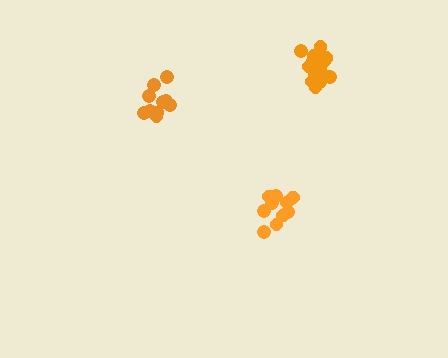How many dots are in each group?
Group 1: 16 dots, Group 2: 10 dots, Group 3: 10 dots (36 total).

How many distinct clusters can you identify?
There are 3 distinct clusters.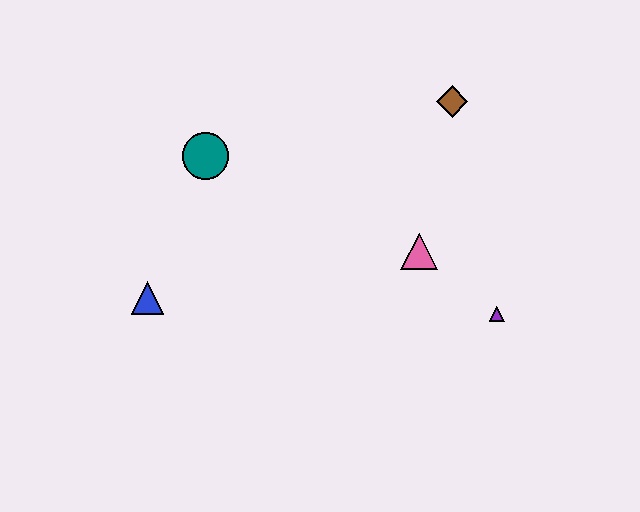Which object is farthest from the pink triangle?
The blue triangle is farthest from the pink triangle.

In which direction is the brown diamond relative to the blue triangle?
The brown diamond is to the right of the blue triangle.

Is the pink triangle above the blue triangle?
Yes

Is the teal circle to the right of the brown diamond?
No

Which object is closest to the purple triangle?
The pink triangle is closest to the purple triangle.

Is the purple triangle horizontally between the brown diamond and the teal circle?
No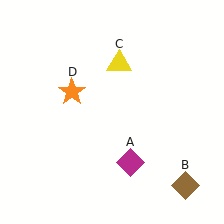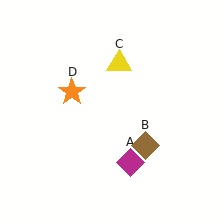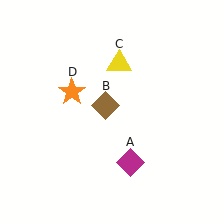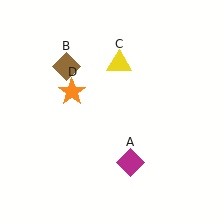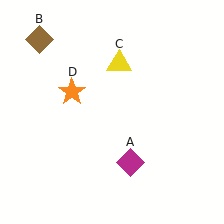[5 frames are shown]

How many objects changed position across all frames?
1 object changed position: brown diamond (object B).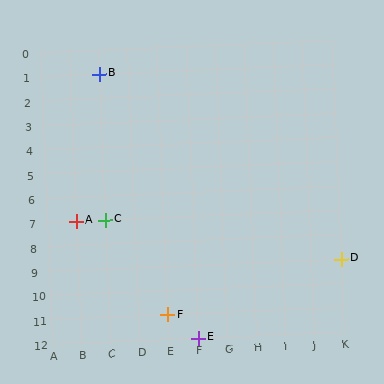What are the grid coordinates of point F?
Point F is at grid coordinates (E, 11).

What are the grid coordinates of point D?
Point D is at grid coordinates (K, 9).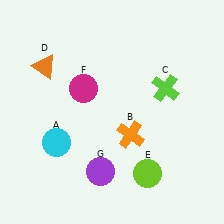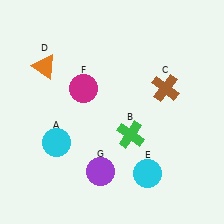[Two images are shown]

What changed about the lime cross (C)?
In Image 1, C is lime. In Image 2, it changed to brown.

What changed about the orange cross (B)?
In Image 1, B is orange. In Image 2, it changed to green.